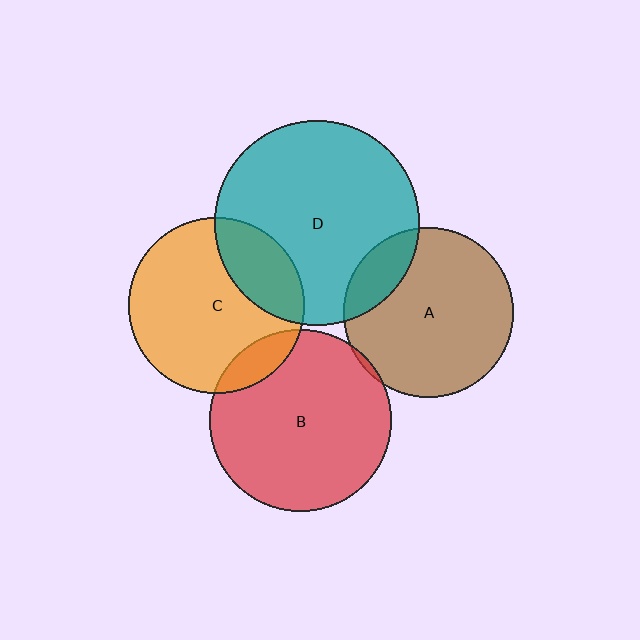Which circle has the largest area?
Circle D (teal).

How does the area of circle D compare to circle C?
Approximately 1.4 times.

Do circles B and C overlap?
Yes.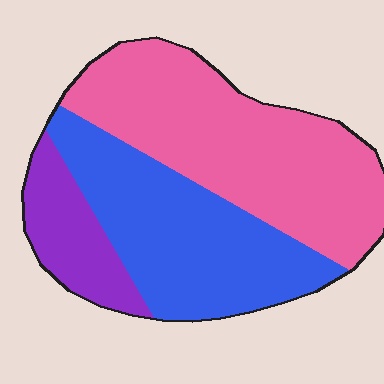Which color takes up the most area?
Pink, at roughly 50%.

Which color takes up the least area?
Purple, at roughly 15%.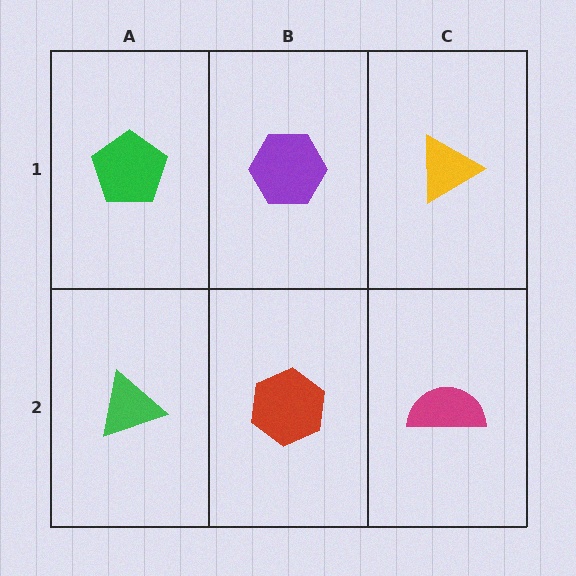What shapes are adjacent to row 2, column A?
A green pentagon (row 1, column A), a red hexagon (row 2, column B).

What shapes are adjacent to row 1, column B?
A red hexagon (row 2, column B), a green pentagon (row 1, column A), a yellow triangle (row 1, column C).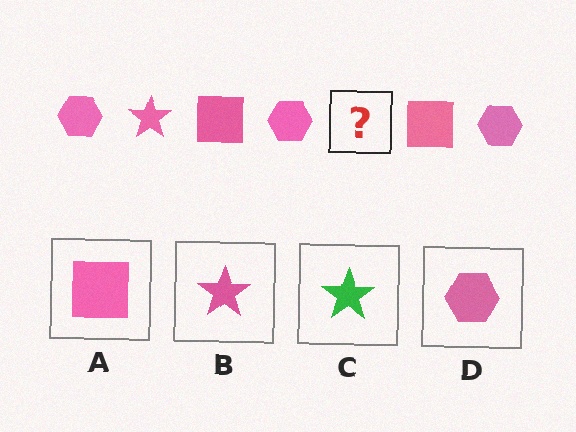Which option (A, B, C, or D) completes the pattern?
B.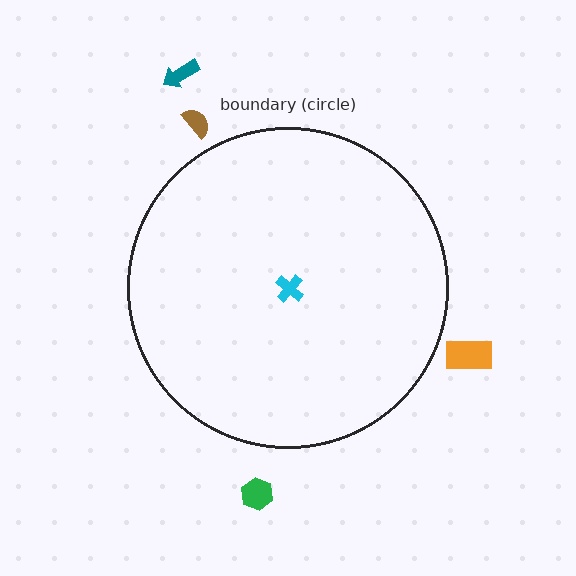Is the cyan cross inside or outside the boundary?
Inside.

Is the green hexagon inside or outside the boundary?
Outside.